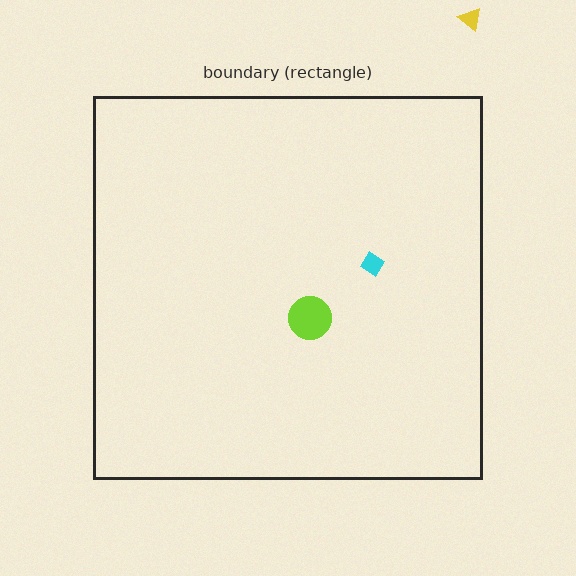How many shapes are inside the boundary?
2 inside, 1 outside.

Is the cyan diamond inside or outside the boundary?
Inside.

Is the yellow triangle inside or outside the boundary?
Outside.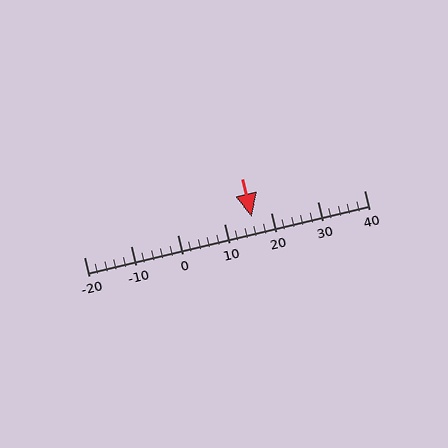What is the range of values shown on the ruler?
The ruler shows values from -20 to 40.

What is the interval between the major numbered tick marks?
The major tick marks are spaced 10 units apart.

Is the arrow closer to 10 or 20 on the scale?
The arrow is closer to 20.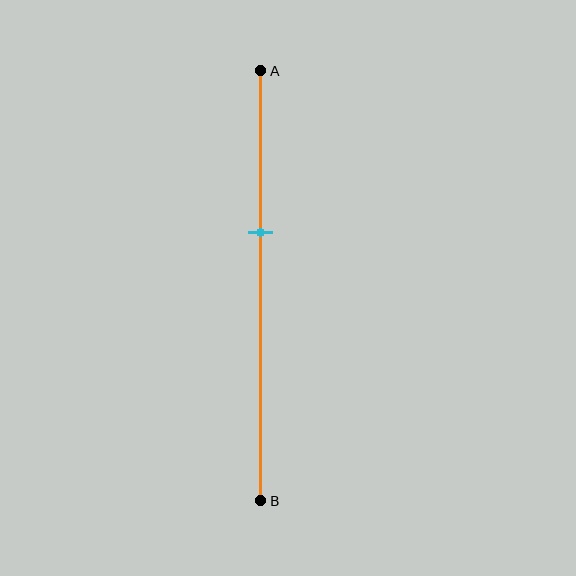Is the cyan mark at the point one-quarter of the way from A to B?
No, the mark is at about 40% from A, not at the 25% one-quarter point.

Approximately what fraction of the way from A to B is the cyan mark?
The cyan mark is approximately 40% of the way from A to B.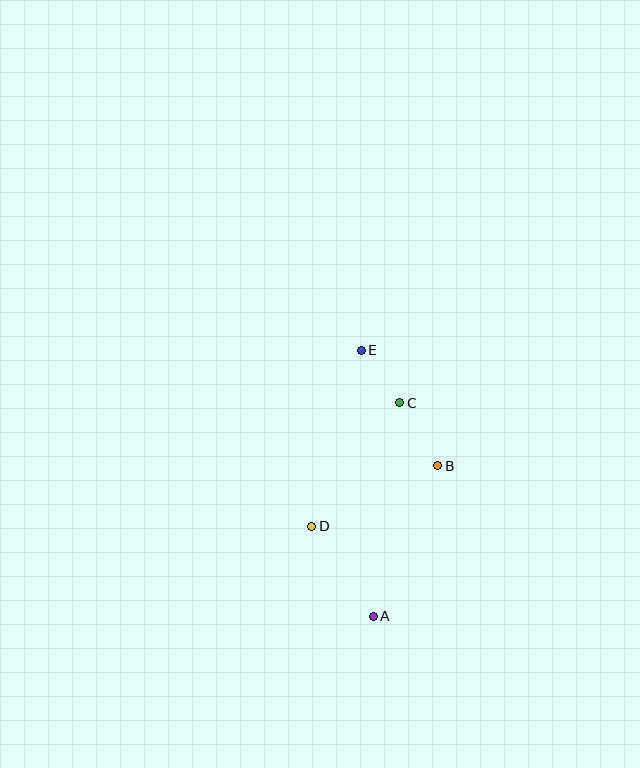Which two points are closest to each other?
Points C and E are closest to each other.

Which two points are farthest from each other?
Points A and E are farthest from each other.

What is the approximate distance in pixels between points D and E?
The distance between D and E is approximately 183 pixels.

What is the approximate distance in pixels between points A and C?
The distance between A and C is approximately 215 pixels.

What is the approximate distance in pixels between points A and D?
The distance between A and D is approximately 109 pixels.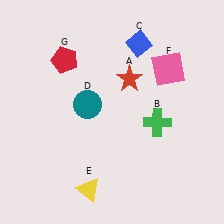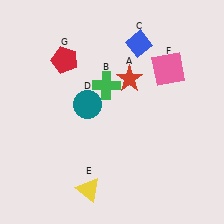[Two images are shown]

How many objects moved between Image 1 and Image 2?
1 object moved between the two images.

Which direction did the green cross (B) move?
The green cross (B) moved left.